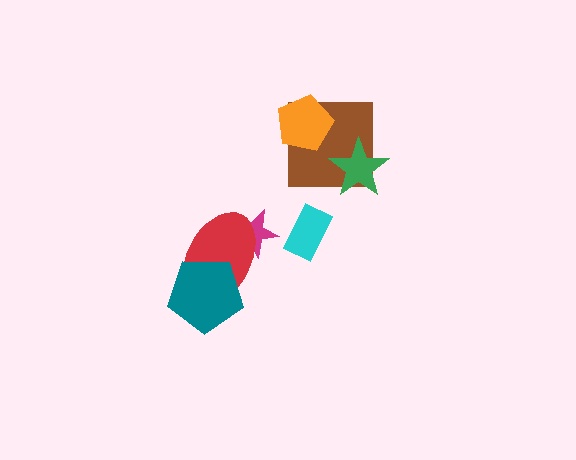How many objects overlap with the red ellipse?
2 objects overlap with the red ellipse.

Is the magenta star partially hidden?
Yes, it is partially covered by another shape.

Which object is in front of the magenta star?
The red ellipse is in front of the magenta star.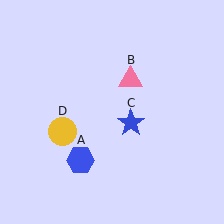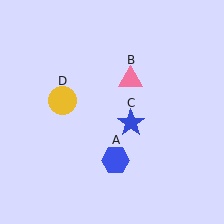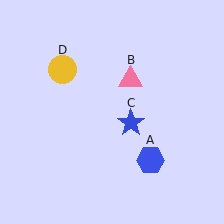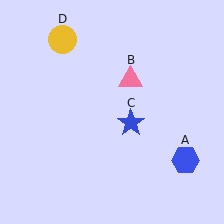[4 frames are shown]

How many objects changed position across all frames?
2 objects changed position: blue hexagon (object A), yellow circle (object D).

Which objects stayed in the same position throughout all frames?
Pink triangle (object B) and blue star (object C) remained stationary.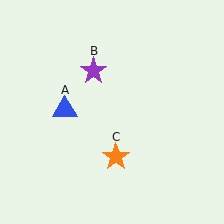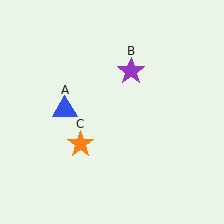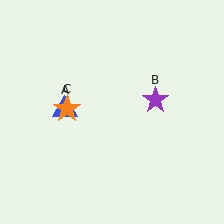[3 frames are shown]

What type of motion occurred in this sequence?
The purple star (object B), orange star (object C) rotated clockwise around the center of the scene.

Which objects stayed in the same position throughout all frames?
Blue triangle (object A) remained stationary.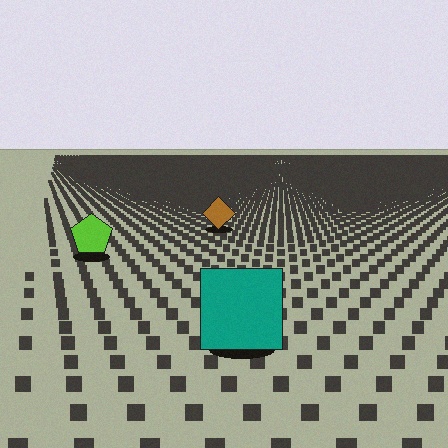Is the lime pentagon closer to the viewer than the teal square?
No. The teal square is closer — you can tell from the texture gradient: the ground texture is coarser near it.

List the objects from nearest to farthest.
From nearest to farthest: the teal square, the lime pentagon, the brown diamond.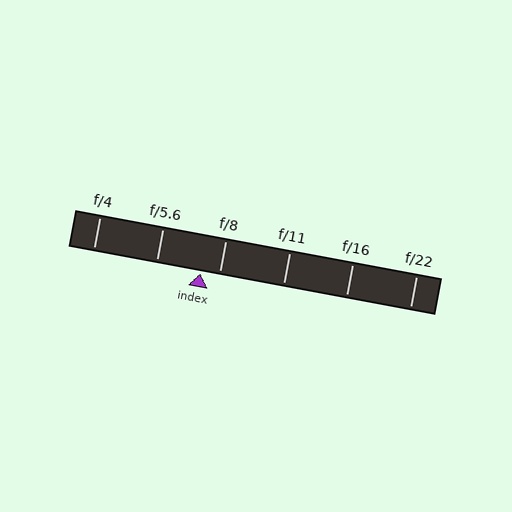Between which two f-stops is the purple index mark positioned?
The index mark is between f/5.6 and f/8.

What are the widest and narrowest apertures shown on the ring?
The widest aperture shown is f/4 and the narrowest is f/22.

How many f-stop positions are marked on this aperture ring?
There are 6 f-stop positions marked.